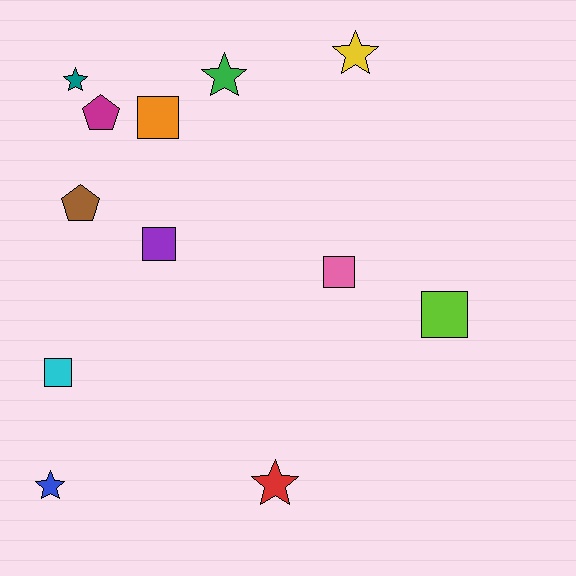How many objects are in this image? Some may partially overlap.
There are 12 objects.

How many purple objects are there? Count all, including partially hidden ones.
There is 1 purple object.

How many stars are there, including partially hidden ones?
There are 5 stars.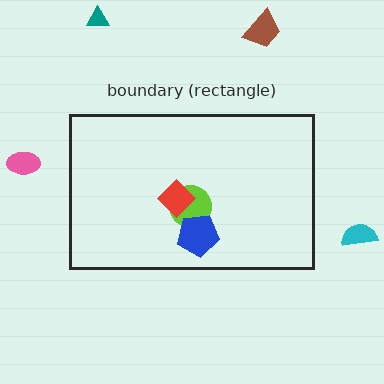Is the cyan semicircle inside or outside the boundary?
Outside.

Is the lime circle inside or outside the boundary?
Inside.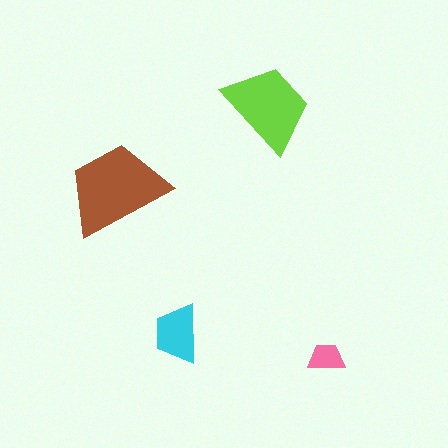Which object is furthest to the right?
The pink trapezoid is rightmost.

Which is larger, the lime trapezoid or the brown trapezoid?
The brown one.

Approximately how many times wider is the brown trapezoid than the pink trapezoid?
About 3 times wider.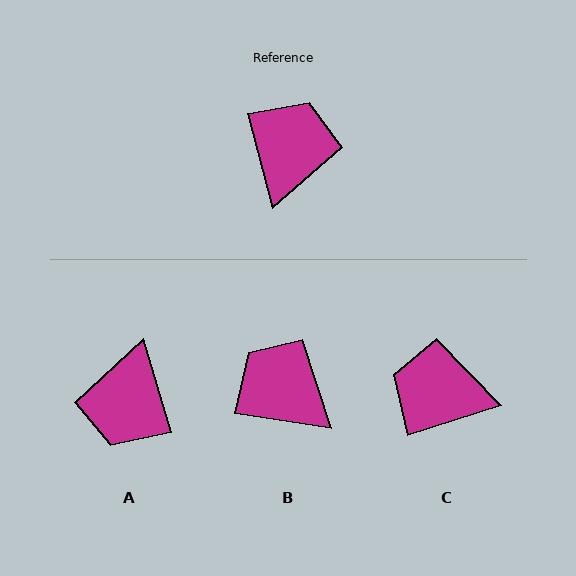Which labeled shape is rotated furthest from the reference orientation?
A, about 178 degrees away.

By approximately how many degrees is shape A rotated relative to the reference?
Approximately 178 degrees clockwise.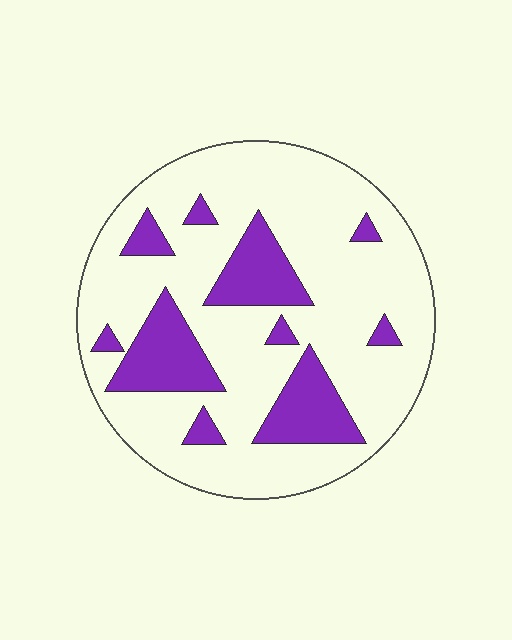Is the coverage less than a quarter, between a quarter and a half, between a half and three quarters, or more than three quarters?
Less than a quarter.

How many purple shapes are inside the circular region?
10.